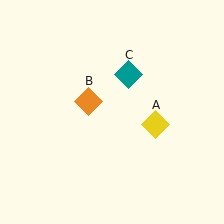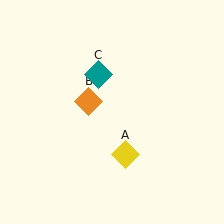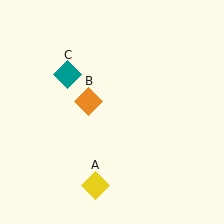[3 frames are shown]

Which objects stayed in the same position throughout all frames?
Orange diamond (object B) remained stationary.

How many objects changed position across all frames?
2 objects changed position: yellow diamond (object A), teal diamond (object C).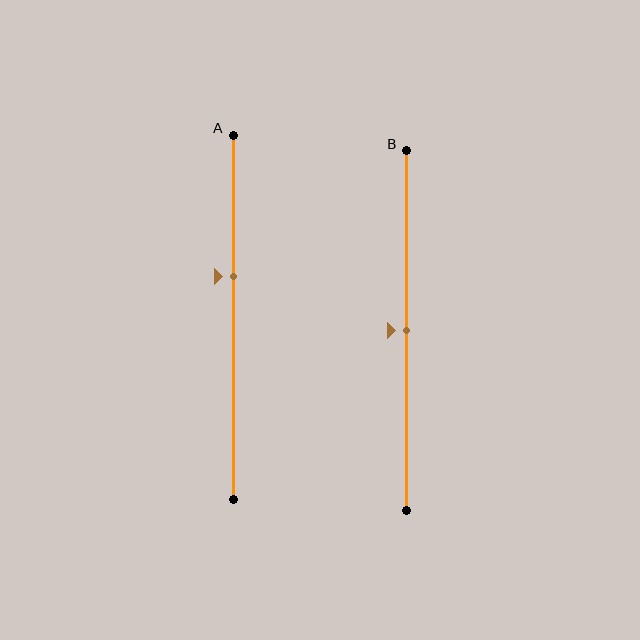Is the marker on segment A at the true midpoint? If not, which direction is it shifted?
No, the marker on segment A is shifted upward by about 11% of the segment length.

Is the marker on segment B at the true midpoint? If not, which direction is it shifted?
Yes, the marker on segment B is at the true midpoint.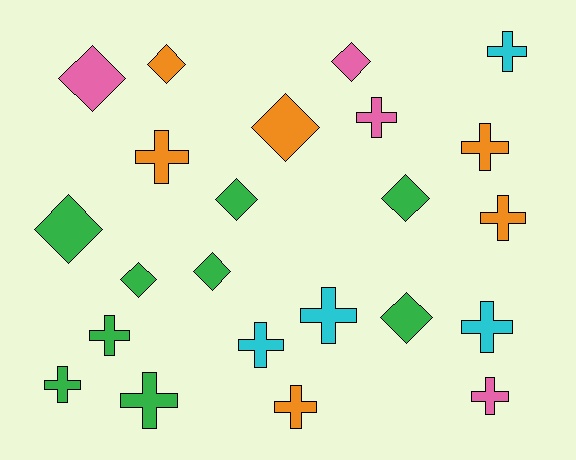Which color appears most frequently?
Green, with 9 objects.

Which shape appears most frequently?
Cross, with 13 objects.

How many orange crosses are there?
There are 4 orange crosses.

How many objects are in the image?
There are 23 objects.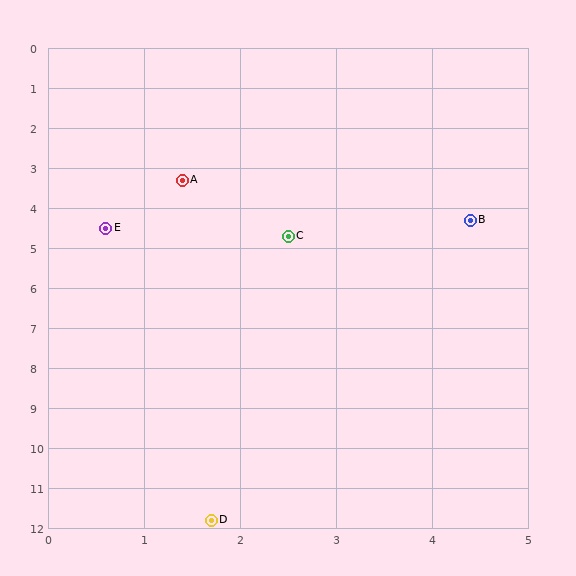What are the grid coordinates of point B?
Point B is at approximately (4.4, 4.3).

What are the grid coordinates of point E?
Point E is at approximately (0.6, 4.5).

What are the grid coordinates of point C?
Point C is at approximately (2.5, 4.7).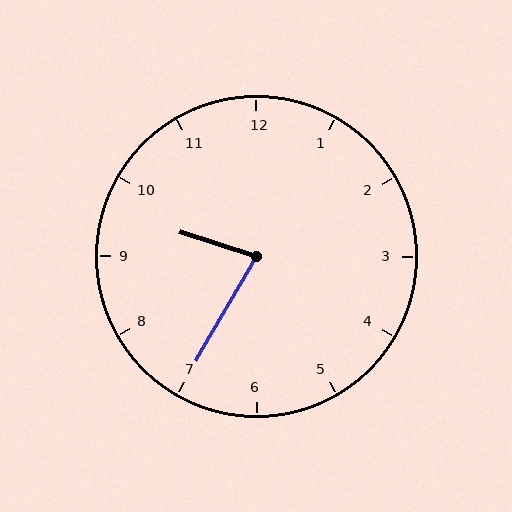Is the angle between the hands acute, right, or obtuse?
It is acute.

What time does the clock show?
9:35.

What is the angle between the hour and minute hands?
Approximately 78 degrees.